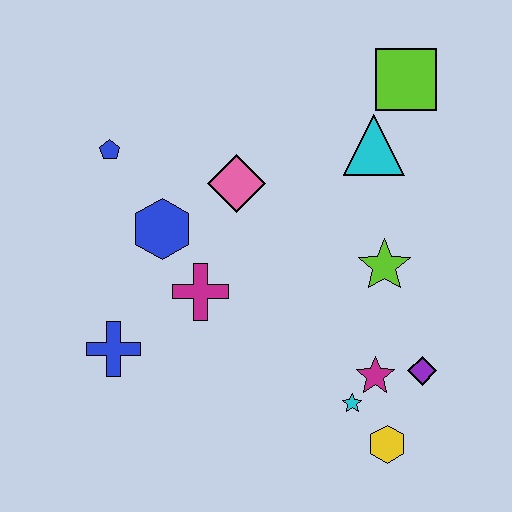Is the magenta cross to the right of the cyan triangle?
No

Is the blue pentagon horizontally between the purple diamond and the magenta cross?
No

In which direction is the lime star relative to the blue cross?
The lime star is to the right of the blue cross.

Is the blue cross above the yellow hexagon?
Yes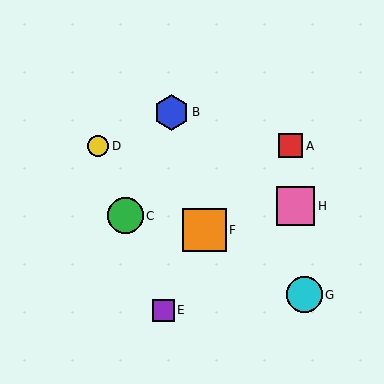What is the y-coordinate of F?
Object F is at y≈230.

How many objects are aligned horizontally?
2 objects (A, D) are aligned horizontally.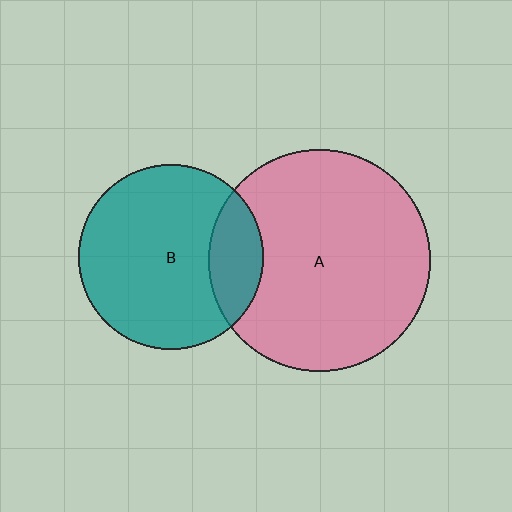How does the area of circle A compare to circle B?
Approximately 1.4 times.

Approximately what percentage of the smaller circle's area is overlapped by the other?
Approximately 20%.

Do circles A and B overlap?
Yes.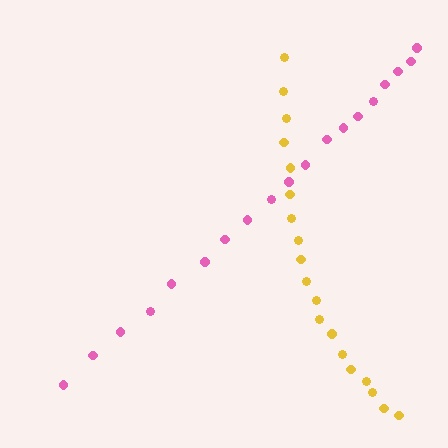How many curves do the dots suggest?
There are 2 distinct paths.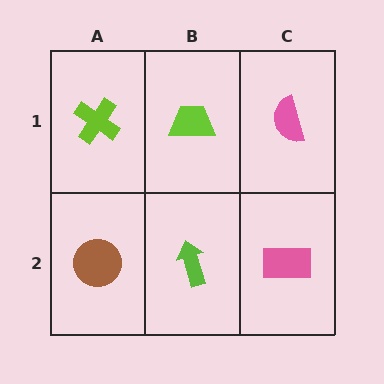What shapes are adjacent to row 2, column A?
A lime cross (row 1, column A), a lime arrow (row 2, column B).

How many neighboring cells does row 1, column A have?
2.